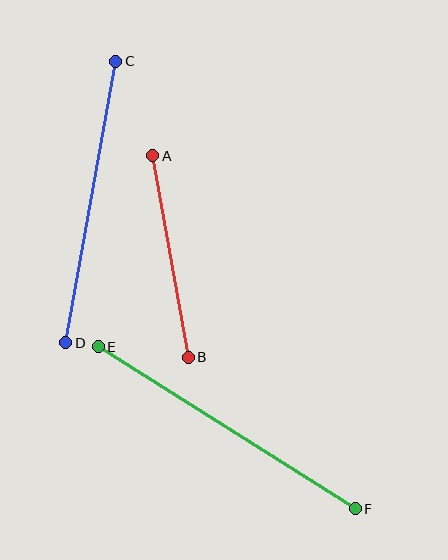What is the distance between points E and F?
The distance is approximately 304 pixels.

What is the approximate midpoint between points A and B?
The midpoint is at approximately (170, 257) pixels.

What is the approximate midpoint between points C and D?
The midpoint is at approximately (91, 202) pixels.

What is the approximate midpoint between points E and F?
The midpoint is at approximately (227, 428) pixels.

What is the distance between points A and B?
The distance is approximately 204 pixels.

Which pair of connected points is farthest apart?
Points E and F are farthest apart.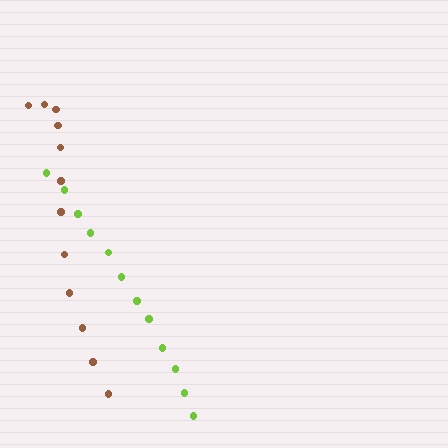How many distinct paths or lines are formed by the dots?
There are 2 distinct paths.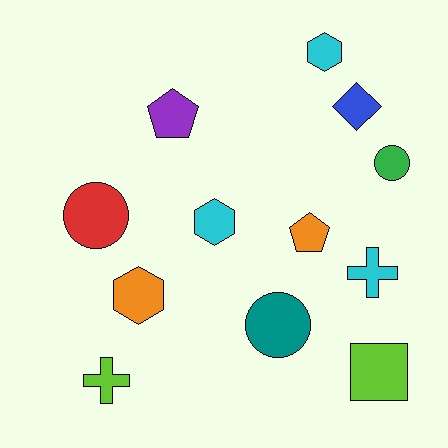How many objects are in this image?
There are 12 objects.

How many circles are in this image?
There are 3 circles.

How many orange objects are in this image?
There are 2 orange objects.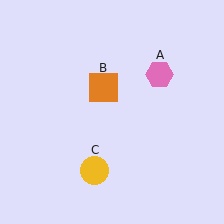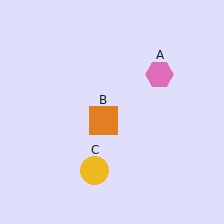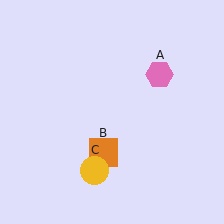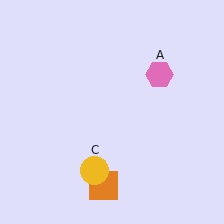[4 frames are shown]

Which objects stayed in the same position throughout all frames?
Pink hexagon (object A) and yellow circle (object C) remained stationary.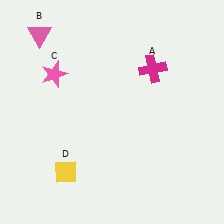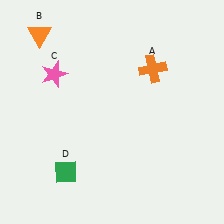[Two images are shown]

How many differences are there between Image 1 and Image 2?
There are 3 differences between the two images.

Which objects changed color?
A changed from magenta to orange. B changed from pink to orange. D changed from yellow to green.